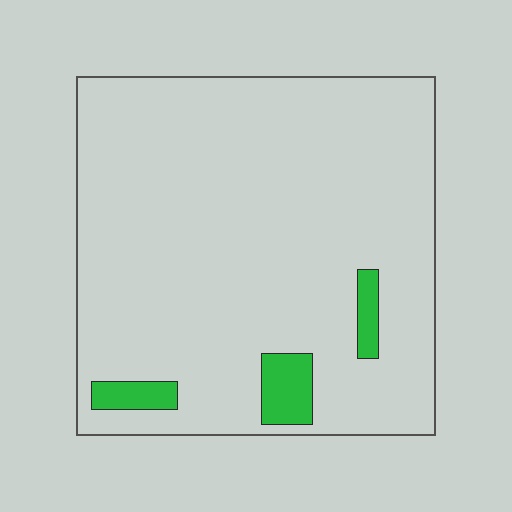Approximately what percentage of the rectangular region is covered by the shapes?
Approximately 5%.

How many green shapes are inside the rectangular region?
3.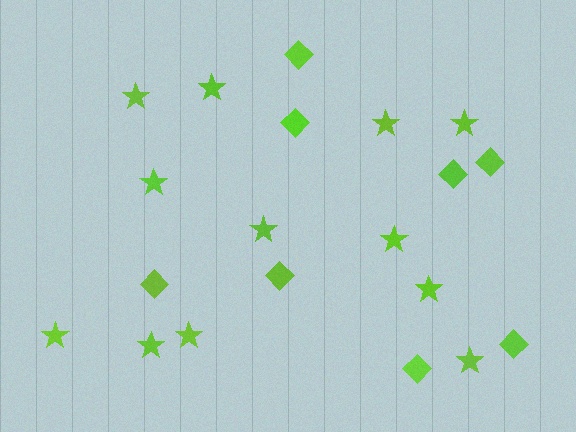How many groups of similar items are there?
There are 2 groups: one group of stars (12) and one group of diamonds (8).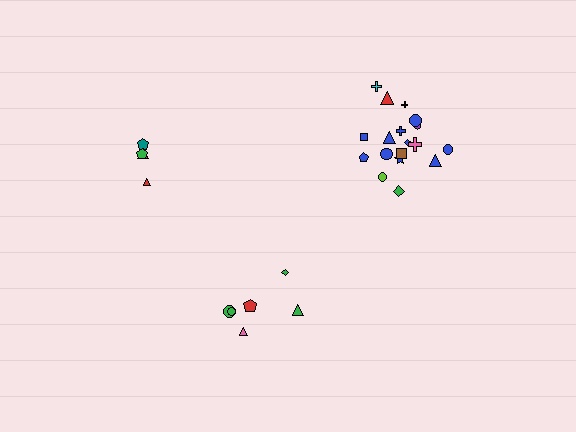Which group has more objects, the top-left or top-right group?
The top-right group.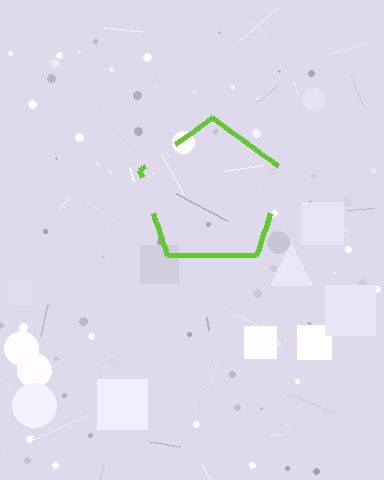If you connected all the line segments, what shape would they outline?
They would outline a pentagon.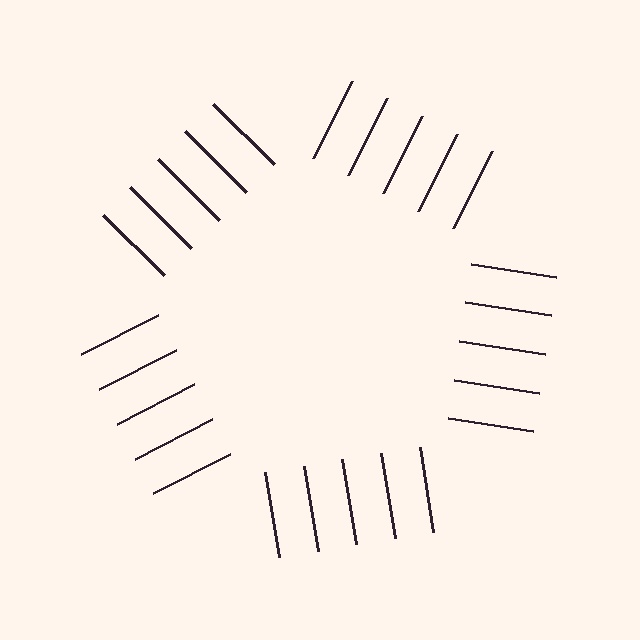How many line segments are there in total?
25 — 5 along each of the 5 edges.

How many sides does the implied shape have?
5 sides — the line-ends trace a pentagon.